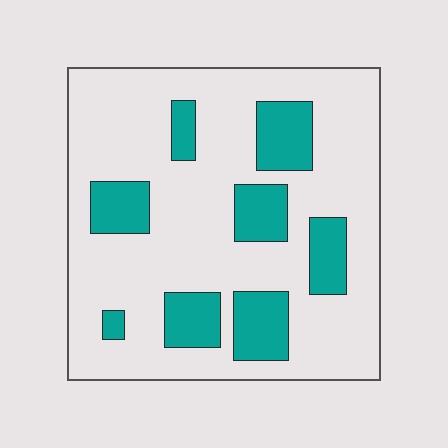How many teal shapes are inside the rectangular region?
8.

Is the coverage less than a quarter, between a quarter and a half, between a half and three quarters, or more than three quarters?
Less than a quarter.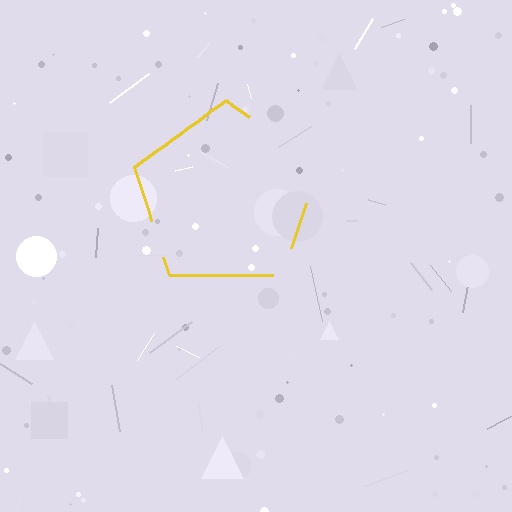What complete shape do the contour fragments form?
The contour fragments form a pentagon.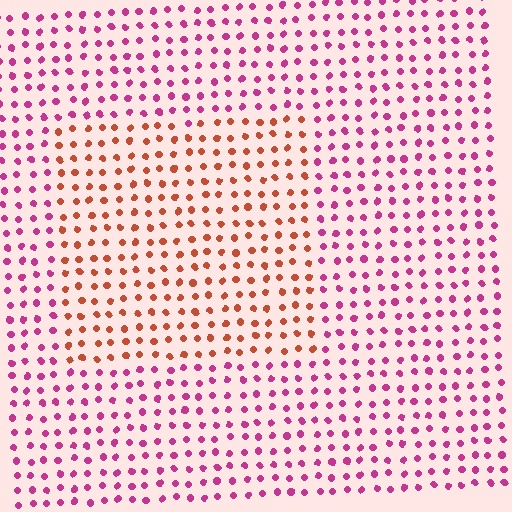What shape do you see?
I see a rectangle.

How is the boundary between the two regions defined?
The boundary is defined purely by a slight shift in hue (about 50 degrees). Spacing, size, and orientation are identical on both sides.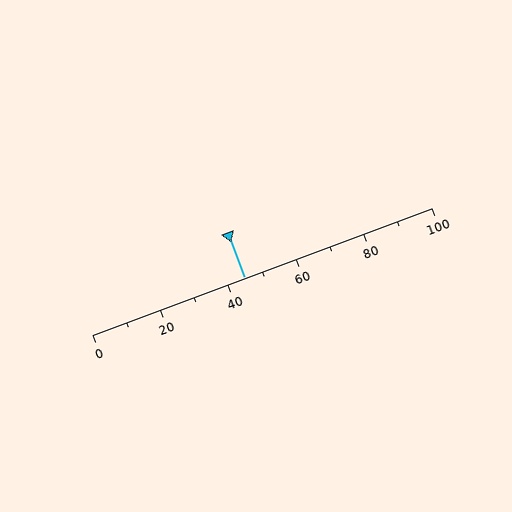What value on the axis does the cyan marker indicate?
The marker indicates approximately 45.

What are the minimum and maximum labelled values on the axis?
The axis runs from 0 to 100.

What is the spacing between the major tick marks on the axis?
The major ticks are spaced 20 apart.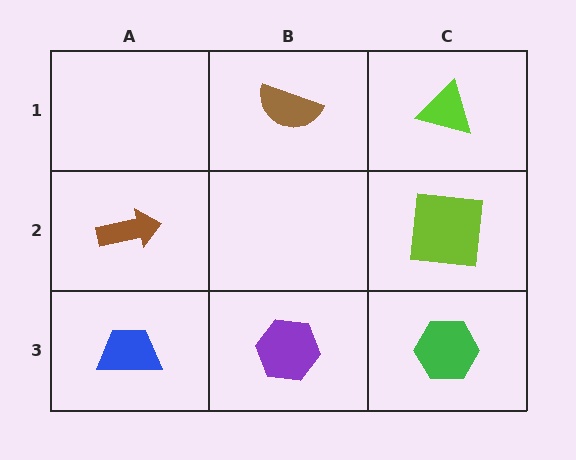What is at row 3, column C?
A green hexagon.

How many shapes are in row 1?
2 shapes.